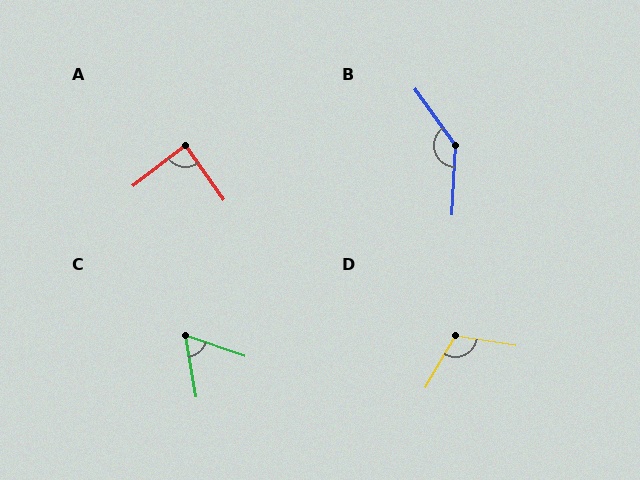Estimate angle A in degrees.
Approximately 87 degrees.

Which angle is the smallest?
C, at approximately 61 degrees.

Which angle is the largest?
B, at approximately 142 degrees.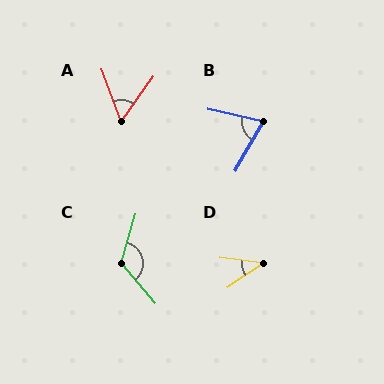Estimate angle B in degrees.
Approximately 72 degrees.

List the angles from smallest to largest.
D (42°), A (56°), B (72°), C (124°).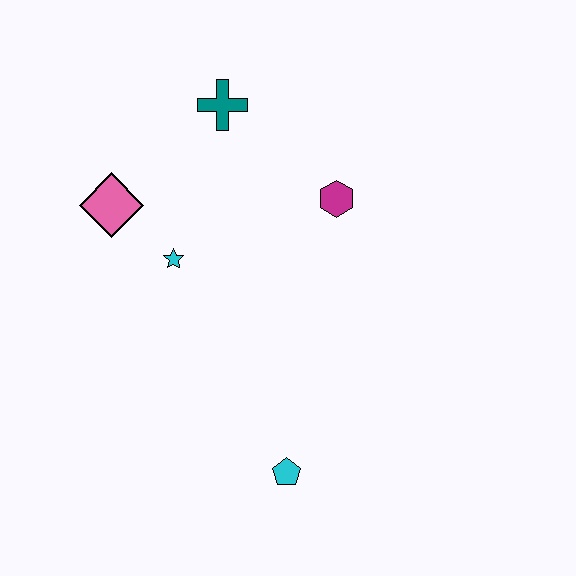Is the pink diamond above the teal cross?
No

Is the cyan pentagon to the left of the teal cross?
No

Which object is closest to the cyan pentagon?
The cyan star is closest to the cyan pentagon.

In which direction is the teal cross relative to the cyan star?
The teal cross is above the cyan star.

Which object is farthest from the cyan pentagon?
The teal cross is farthest from the cyan pentagon.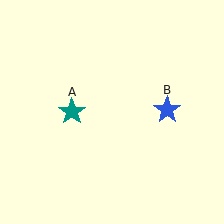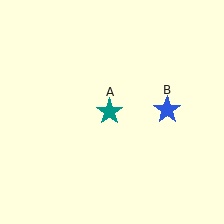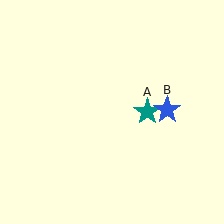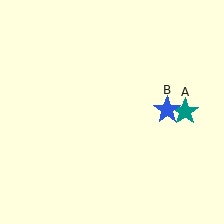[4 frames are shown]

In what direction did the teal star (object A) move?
The teal star (object A) moved right.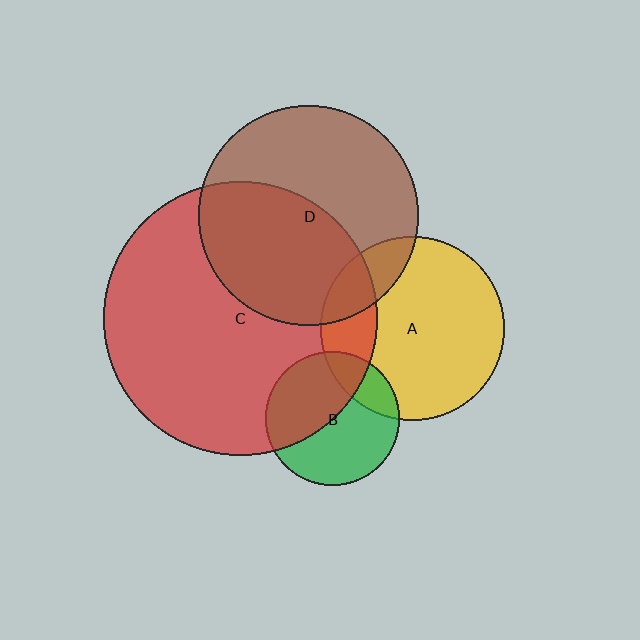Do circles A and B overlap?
Yes.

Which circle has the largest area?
Circle C (red).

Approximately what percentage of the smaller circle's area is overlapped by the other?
Approximately 20%.